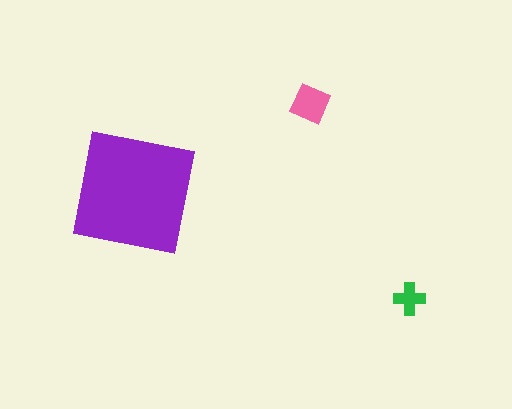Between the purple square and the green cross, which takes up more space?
The purple square.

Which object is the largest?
The purple square.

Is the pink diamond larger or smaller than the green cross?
Larger.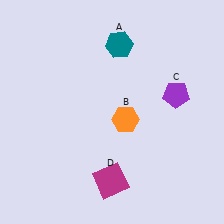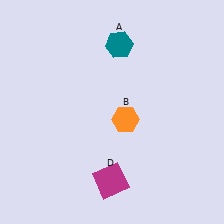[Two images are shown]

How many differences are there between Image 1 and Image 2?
There is 1 difference between the two images.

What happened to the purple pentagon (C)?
The purple pentagon (C) was removed in Image 2. It was in the top-right area of Image 1.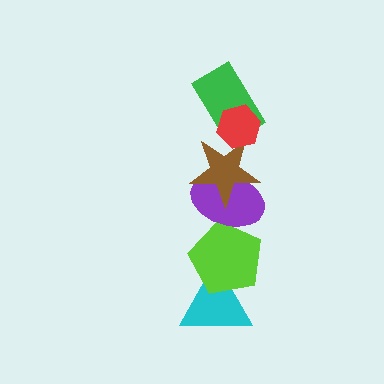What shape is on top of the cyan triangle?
The lime pentagon is on top of the cyan triangle.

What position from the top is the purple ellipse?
The purple ellipse is 4th from the top.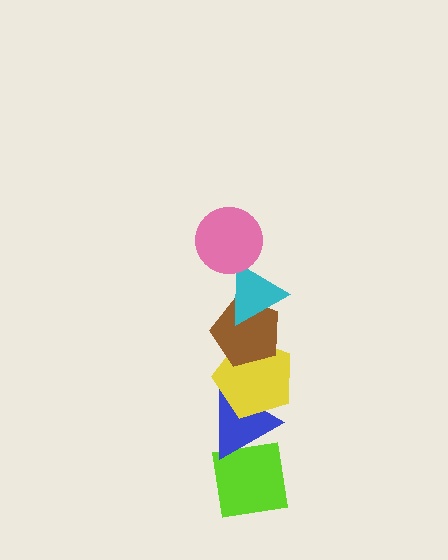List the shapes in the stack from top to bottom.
From top to bottom: the pink circle, the cyan triangle, the brown pentagon, the yellow pentagon, the blue triangle, the lime square.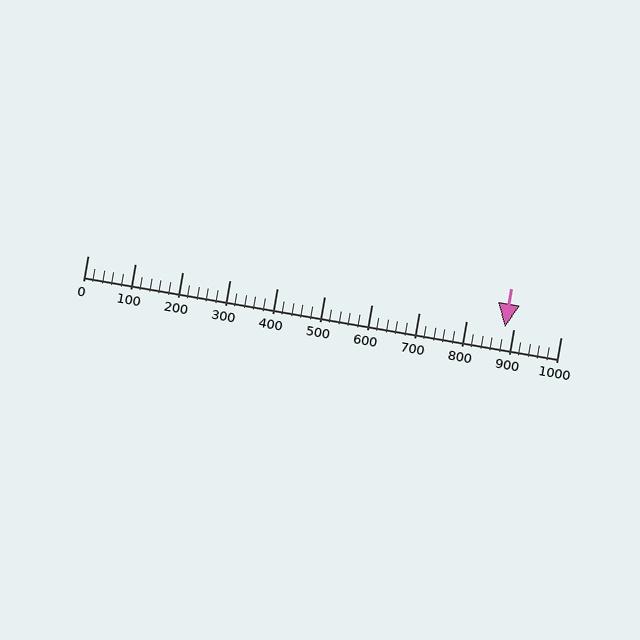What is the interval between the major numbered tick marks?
The major tick marks are spaced 100 units apart.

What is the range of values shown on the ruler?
The ruler shows values from 0 to 1000.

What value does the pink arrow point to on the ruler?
The pink arrow points to approximately 883.